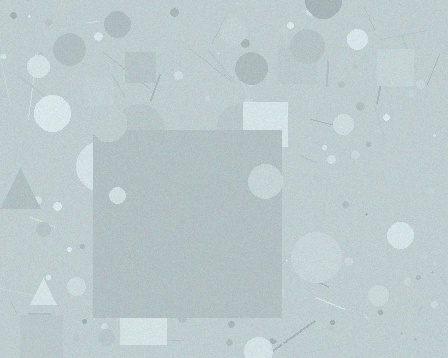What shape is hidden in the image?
A square is hidden in the image.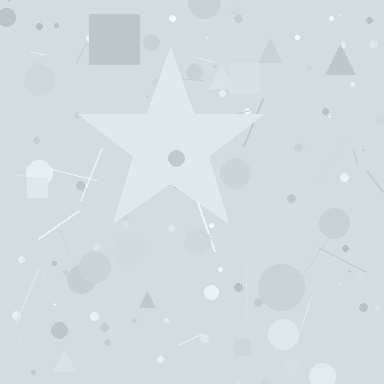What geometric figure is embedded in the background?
A star is embedded in the background.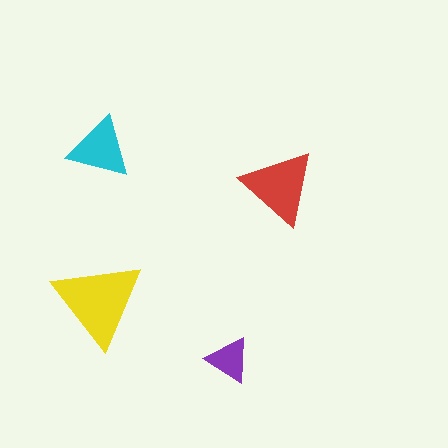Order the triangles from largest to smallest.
the yellow one, the red one, the cyan one, the purple one.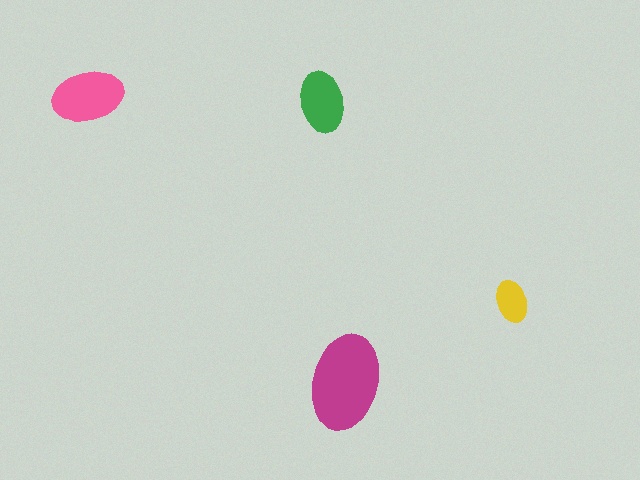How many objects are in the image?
There are 4 objects in the image.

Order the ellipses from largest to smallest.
the magenta one, the pink one, the green one, the yellow one.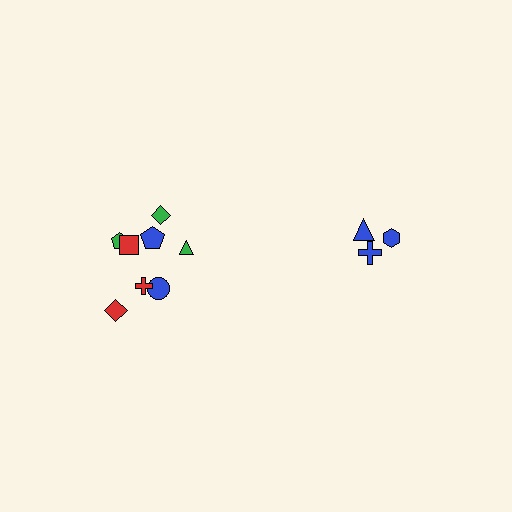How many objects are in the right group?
There are 3 objects.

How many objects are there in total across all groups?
There are 11 objects.